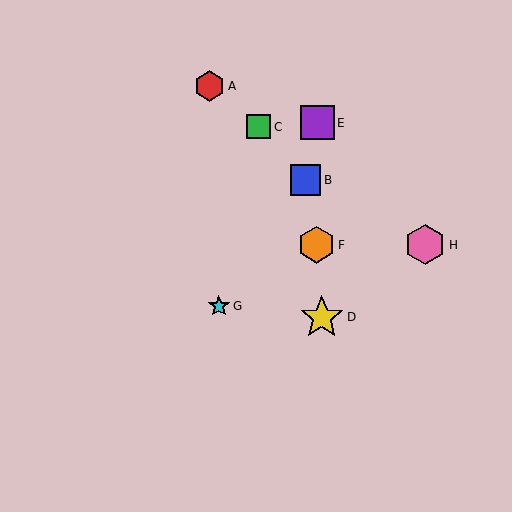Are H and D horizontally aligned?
No, H is at y≈245 and D is at y≈317.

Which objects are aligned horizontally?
Objects F, H are aligned horizontally.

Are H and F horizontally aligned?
Yes, both are at y≈245.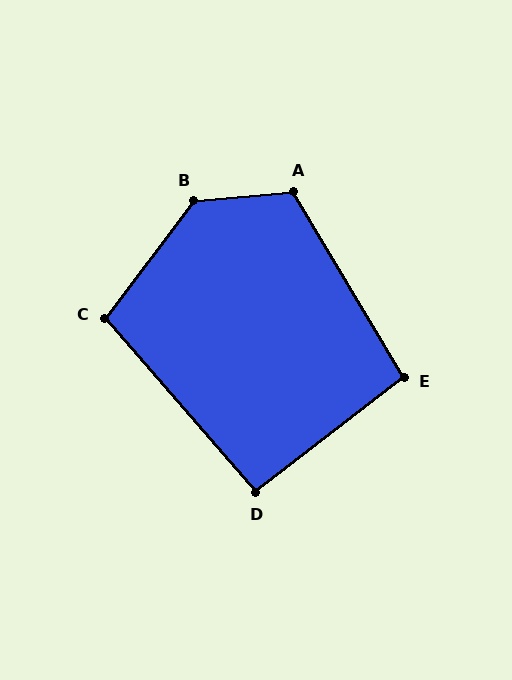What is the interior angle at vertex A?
Approximately 116 degrees (obtuse).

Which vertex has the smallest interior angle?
D, at approximately 93 degrees.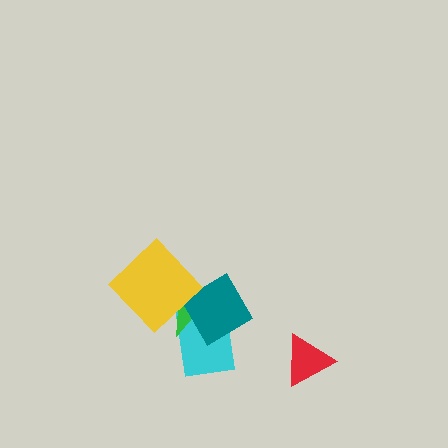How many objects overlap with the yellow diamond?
1 object overlaps with the yellow diamond.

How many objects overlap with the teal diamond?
2 objects overlap with the teal diamond.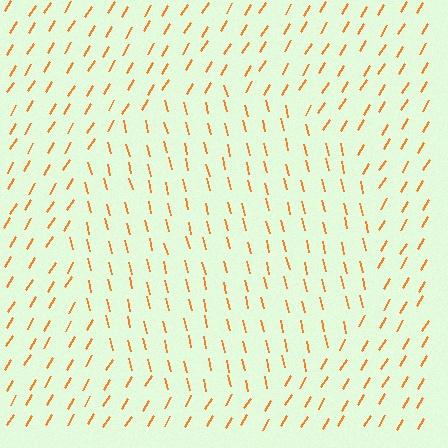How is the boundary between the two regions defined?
The boundary is defined purely by a change in line orientation (approximately 45 degrees difference). All lines are the same color and thickness.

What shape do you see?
I see a circle.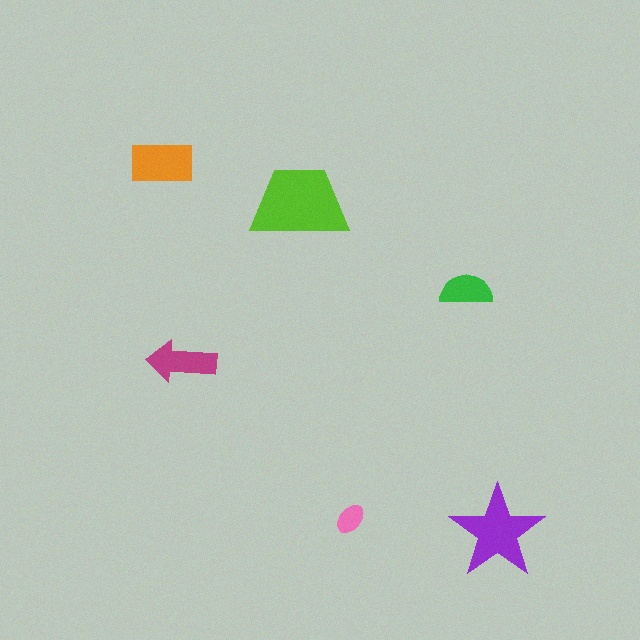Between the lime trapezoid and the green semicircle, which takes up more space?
The lime trapezoid.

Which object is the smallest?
The pink ellipse.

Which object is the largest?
The lime trapezoid.